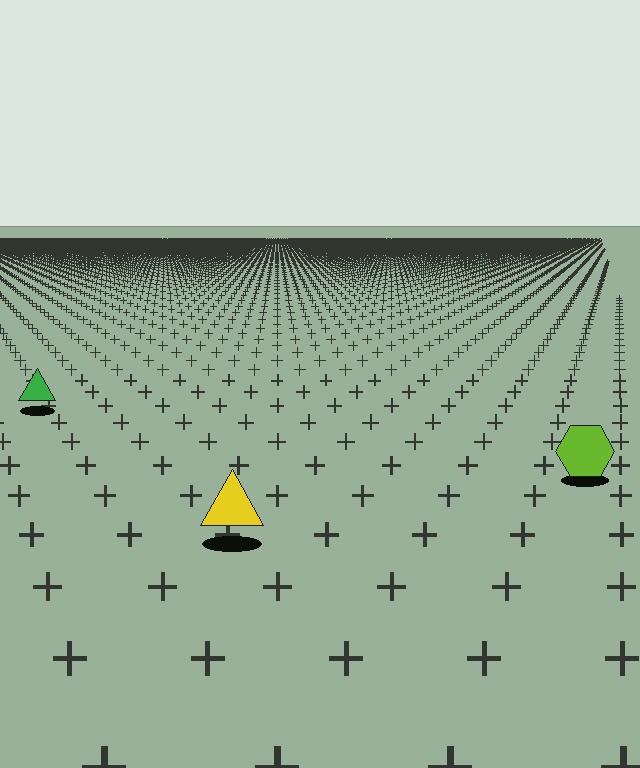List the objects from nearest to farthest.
From nearest to farthest: the yellow triangle, the lime hexagon, the green triangle.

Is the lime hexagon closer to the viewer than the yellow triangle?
No. The yellow triangle is closer — you can tell from the texture gradient: the ground texture is coarser near it.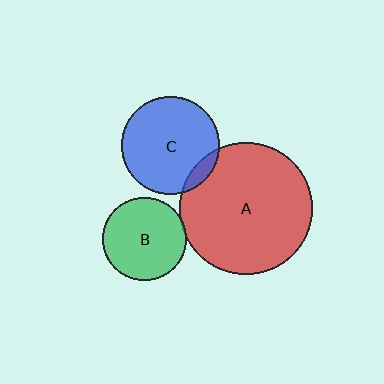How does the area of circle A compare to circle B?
Approximately 2.5 times.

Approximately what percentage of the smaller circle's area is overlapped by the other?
Approximately 10%.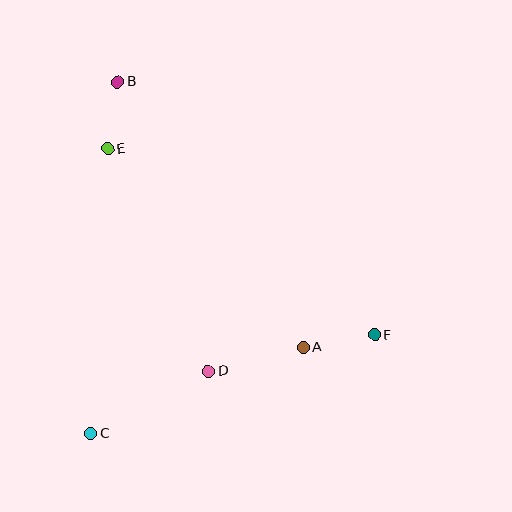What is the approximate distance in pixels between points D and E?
The distance between D and E is approximately 245 pixels.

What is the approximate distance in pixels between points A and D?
The distance between A and D is approximately 98 pixels.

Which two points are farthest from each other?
Points B and F are farthest from each other.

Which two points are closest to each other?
Points B and E are closest to each other.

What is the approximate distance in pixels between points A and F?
The distance between A and F is approximately 72 pixels.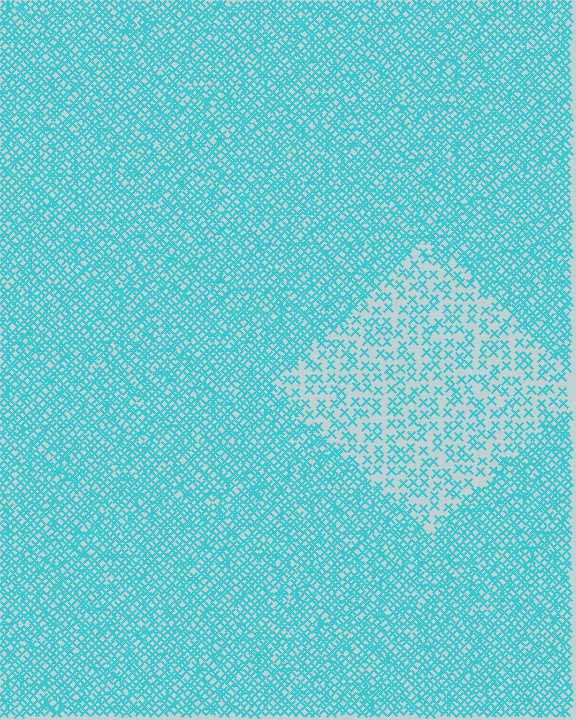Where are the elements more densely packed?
The elements are more densely packed outside the diamond boundary.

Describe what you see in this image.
The image contains small cyan elements arranged at two different densities. A diamond-shaped region is visible where the elements are less densely packed than the surrounding area.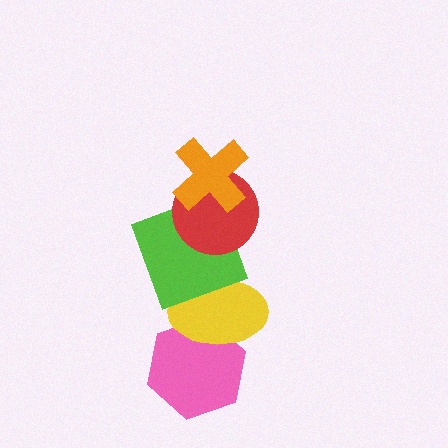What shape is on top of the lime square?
The red circle is on top of the lime square.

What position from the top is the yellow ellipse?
The yellow ellipse is 4th from the top.